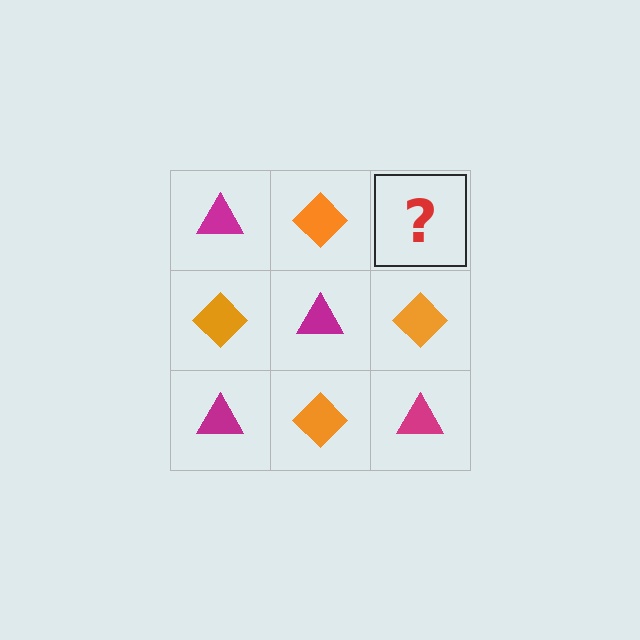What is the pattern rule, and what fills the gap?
The rule is that it alternates magenta triangle and orange diamond in a checkerboard pattern. The gap should be filled with a magenta triangle.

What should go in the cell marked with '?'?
The missing cell should contain a magenta triangle.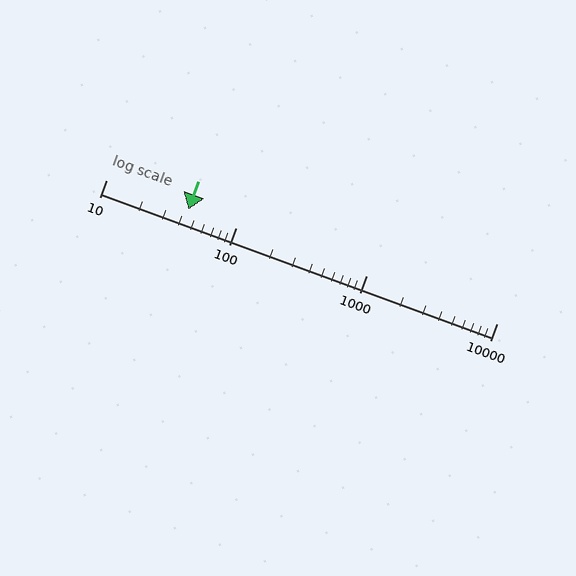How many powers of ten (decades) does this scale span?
The scale spans 3 decades, from 10 to 10000.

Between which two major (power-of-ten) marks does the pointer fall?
The pointer is between 10 and 100.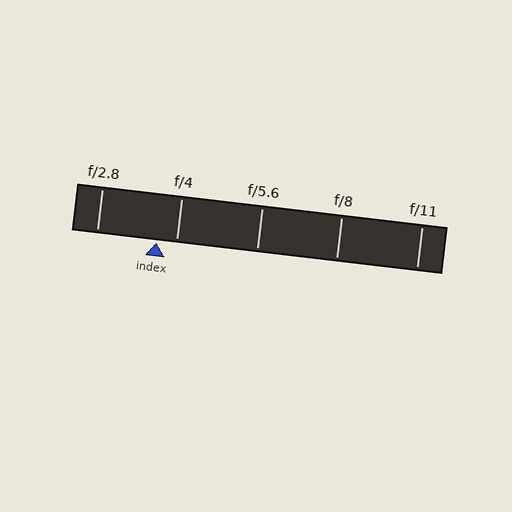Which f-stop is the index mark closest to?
The index mark is closest to f/4.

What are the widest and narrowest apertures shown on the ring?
The widest aperture shown is f/2.8 and the narrowest is f/11.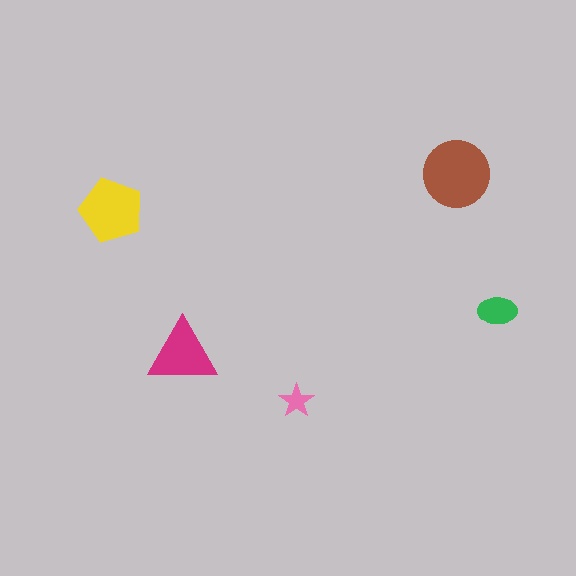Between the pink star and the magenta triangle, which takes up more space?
The magenta triangle.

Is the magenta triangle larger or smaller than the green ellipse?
Larger.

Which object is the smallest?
The pink star.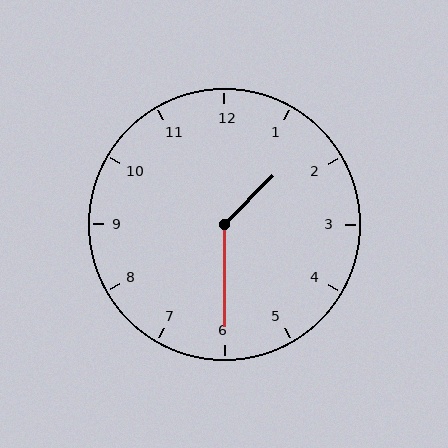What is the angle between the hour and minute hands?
Approximately 135 degrees.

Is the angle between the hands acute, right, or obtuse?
It is obtuse.